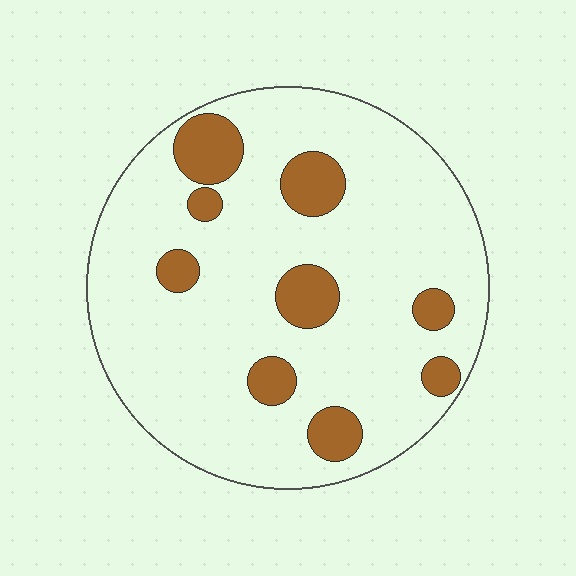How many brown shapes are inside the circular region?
9.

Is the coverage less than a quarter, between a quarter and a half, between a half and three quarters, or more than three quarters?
Less than a quarter.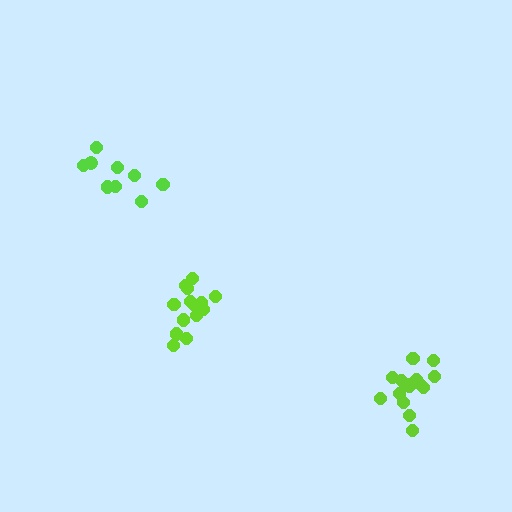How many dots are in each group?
Group 1: 14 dots, Group 2: 9 dots, Group 3: 15 dots (38 total).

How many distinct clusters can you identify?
There are 3 distinct clusters.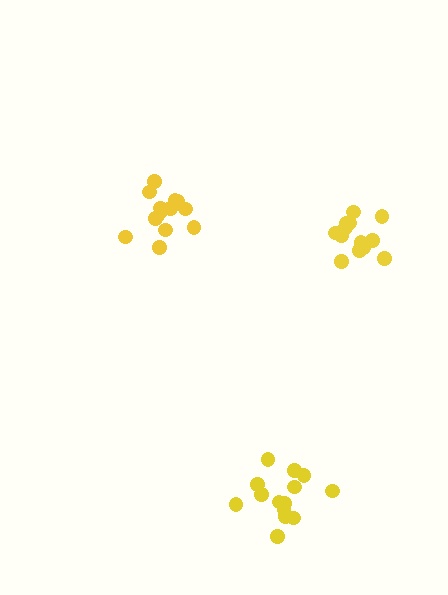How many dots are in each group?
Group 1: 14 dots, Group 2: 14 dots, Group 3: 15 dots (43 total).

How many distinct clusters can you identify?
There are 3 distinct clusters.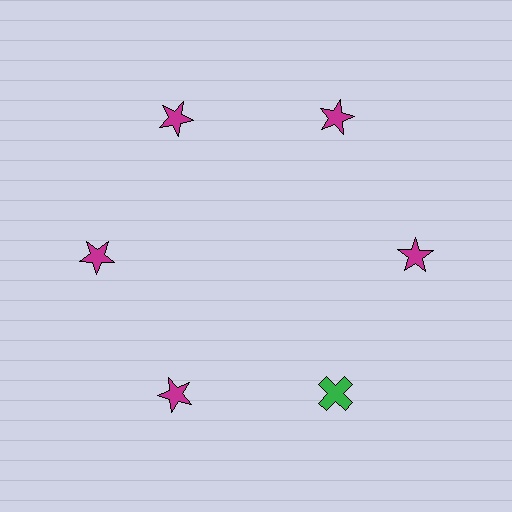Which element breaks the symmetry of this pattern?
The green cross at roughly the 5 o'clock position breaks the symmetry. All other shapes are magenta stars.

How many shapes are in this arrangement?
There are 6 shapes arranged in a ring pattern.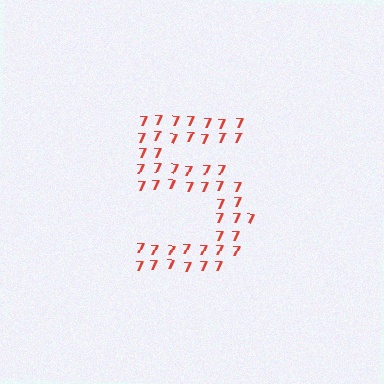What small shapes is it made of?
It is made of small digit 7's.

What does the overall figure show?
The overall figure shows the digit 5.